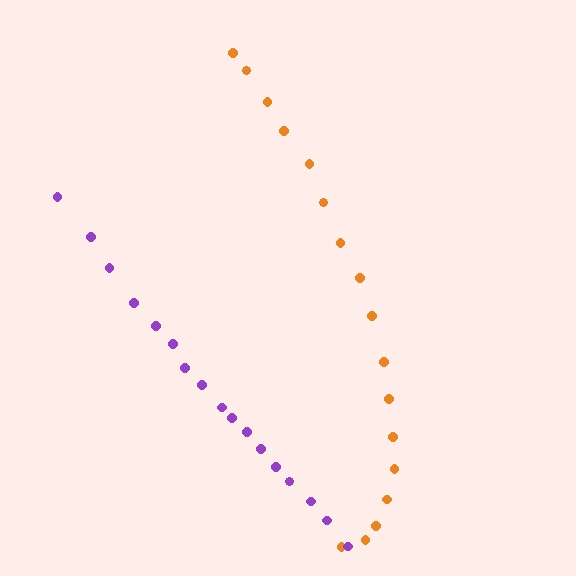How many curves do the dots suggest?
There are 2 distinct paths.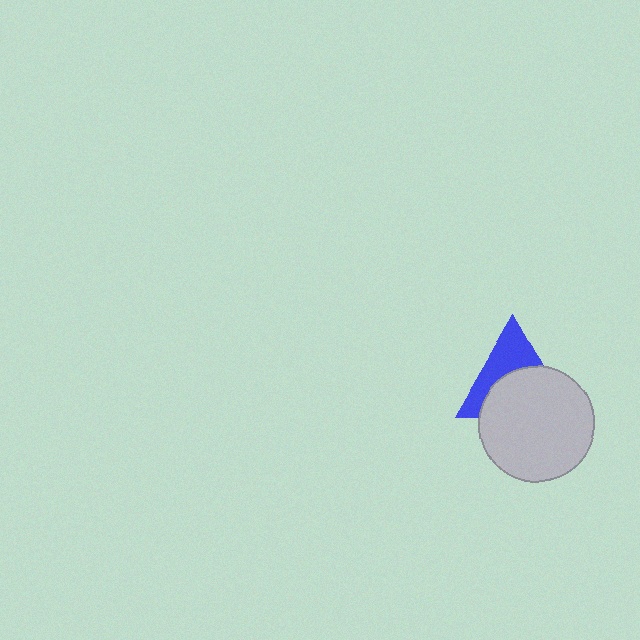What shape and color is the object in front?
The object in front is a light gray circle.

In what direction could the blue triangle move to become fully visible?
The blue triangle could move up. That would shift it out from behind the light gray circle entirely.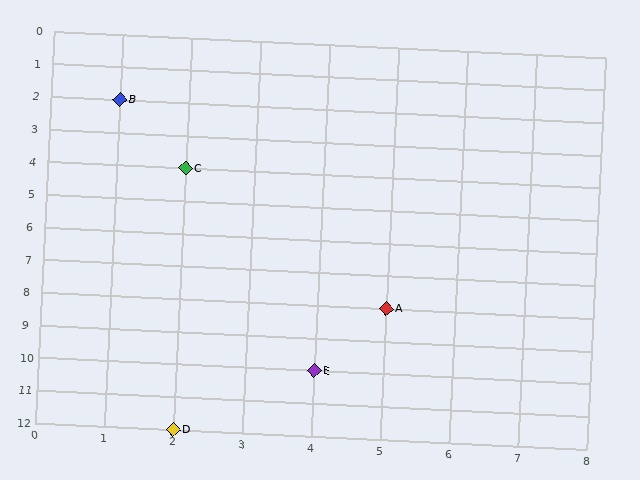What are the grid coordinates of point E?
Point E is at grid coordinates (4, 10).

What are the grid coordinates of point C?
Point C is at grid coordinates (2, 4).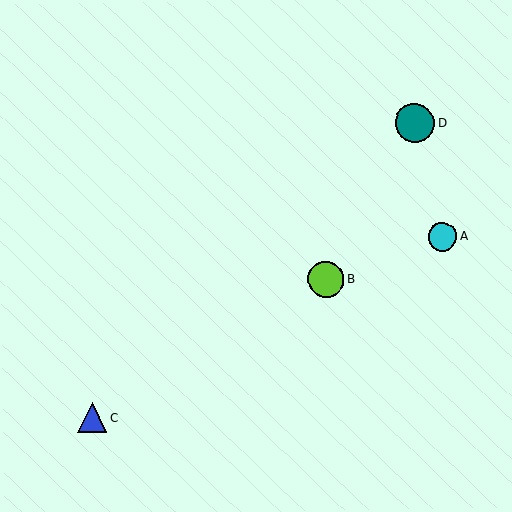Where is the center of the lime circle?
The center of the lime circle is at (326, 279).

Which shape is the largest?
The teal circle (labeled D) is the largest.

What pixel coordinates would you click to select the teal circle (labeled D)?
Click at (415, 123) to select the teal circle D.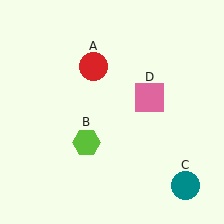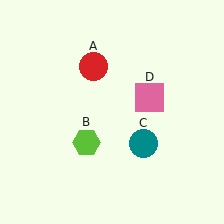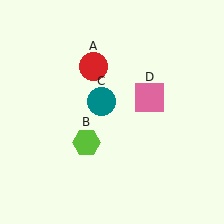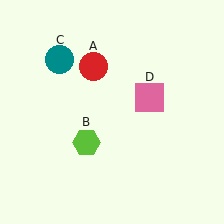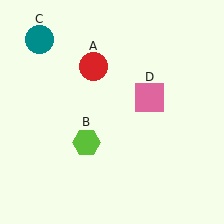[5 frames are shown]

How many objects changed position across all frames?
1 object changed position: teal circle (object C).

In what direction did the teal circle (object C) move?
The teal circle (object C) moved up and to the left.